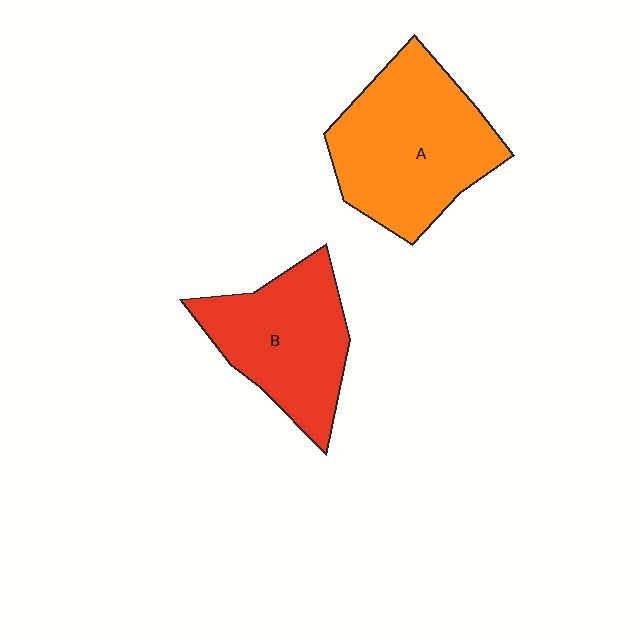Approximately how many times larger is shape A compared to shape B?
Approximately 1.3 times.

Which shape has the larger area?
Shape A (orange).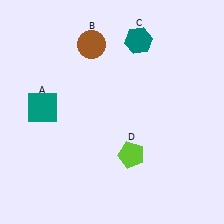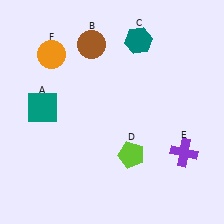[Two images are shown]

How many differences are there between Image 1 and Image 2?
There are 2 differences between the two images.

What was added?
A purple cross (E), an orange circle (F) were added in Image 2.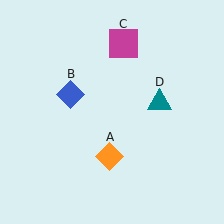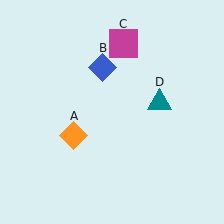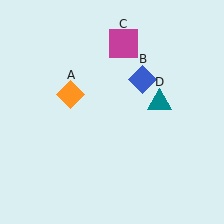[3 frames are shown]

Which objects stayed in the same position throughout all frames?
Magenta square (object C) and teal triangle (object D) remained stationary.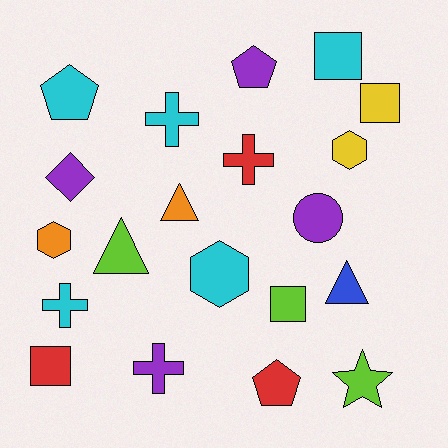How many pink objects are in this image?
There are no pink objects.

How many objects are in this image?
There are 20 objects.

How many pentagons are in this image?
There are 3 pentagons.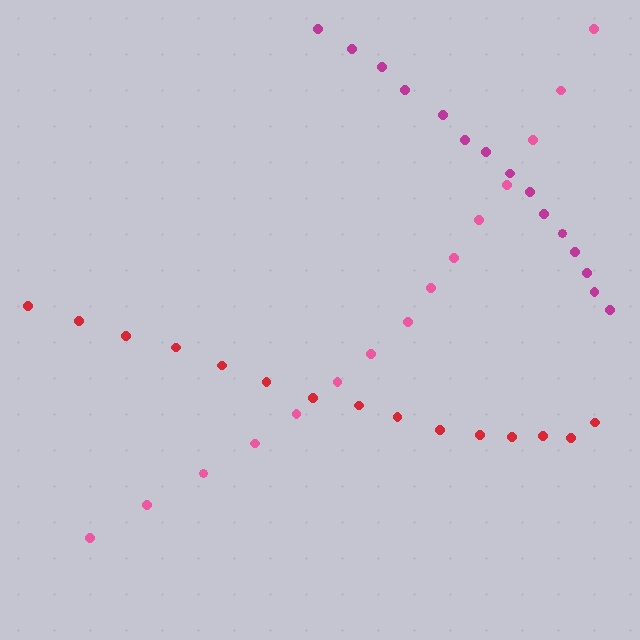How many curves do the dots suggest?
There are 3 distinct paths.